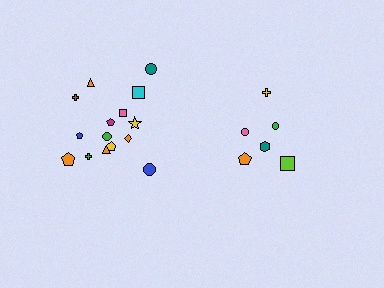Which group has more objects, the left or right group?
The left group.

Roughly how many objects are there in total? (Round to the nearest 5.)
Roughly 20 objects in total.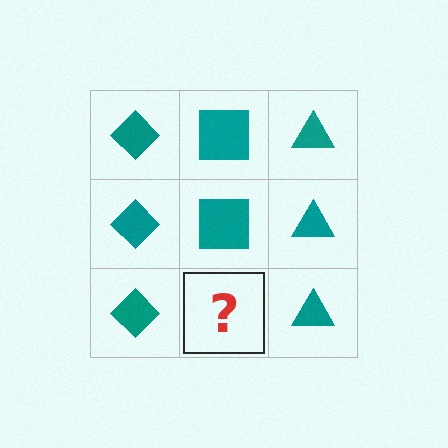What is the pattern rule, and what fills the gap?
The rule is that each column has a consistent shape. The gap should be filled with a teal square.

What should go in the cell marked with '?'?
The missing cell should contain a teal square.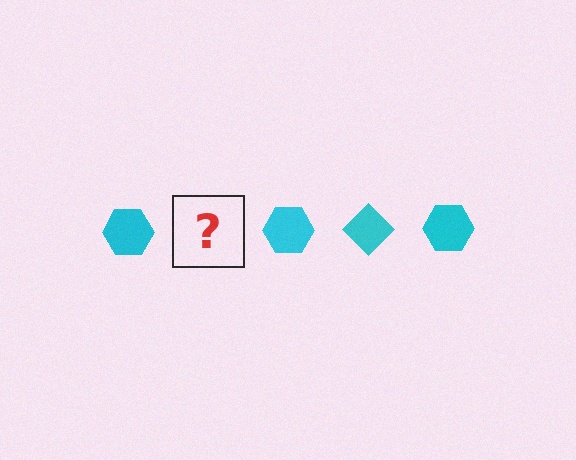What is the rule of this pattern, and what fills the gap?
The rule is that the pattern cycles through hexagon, diamond shapes in cyan. The gap should be filled with a cyan diamond.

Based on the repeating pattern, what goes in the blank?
The blank should be a cyan diamond.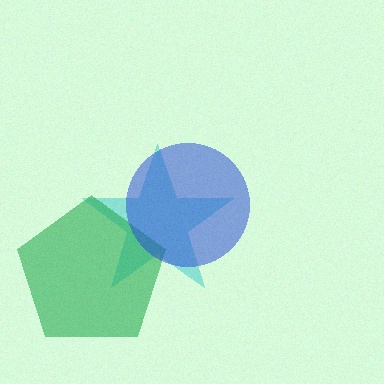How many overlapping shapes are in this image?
There are 3 overlapping shapes in the image.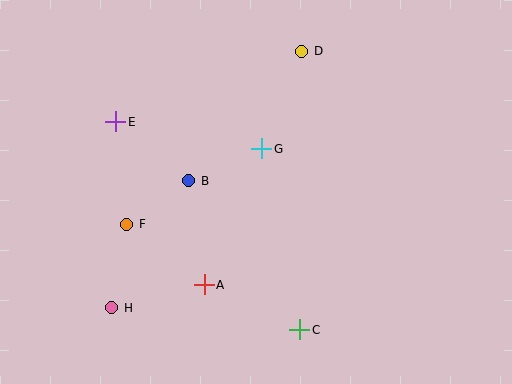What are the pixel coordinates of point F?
Point F is at (127, 224).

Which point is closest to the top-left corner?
Point E is closest to the top-left corner.